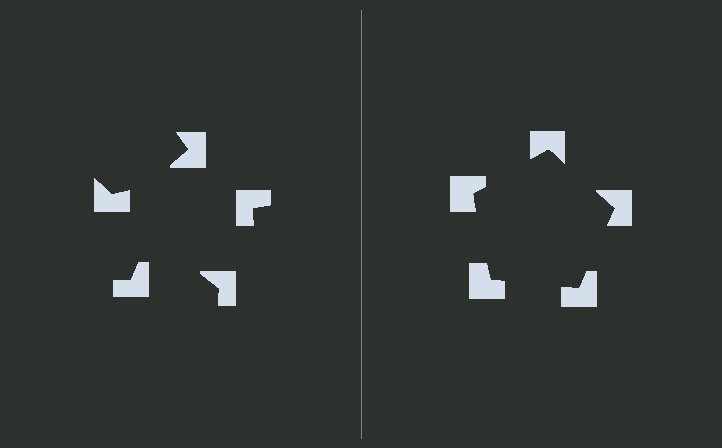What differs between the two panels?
The notched squares are positioned identically on both sides; only the wedge orientations differ. On the right they align to a pentagon; on the left they are misaligned.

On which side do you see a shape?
An illusory pentagon appears on the right side. On the left side the wedge cuts are rotated, so no coherent shape forms.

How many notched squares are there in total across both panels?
10 — 5 on each side.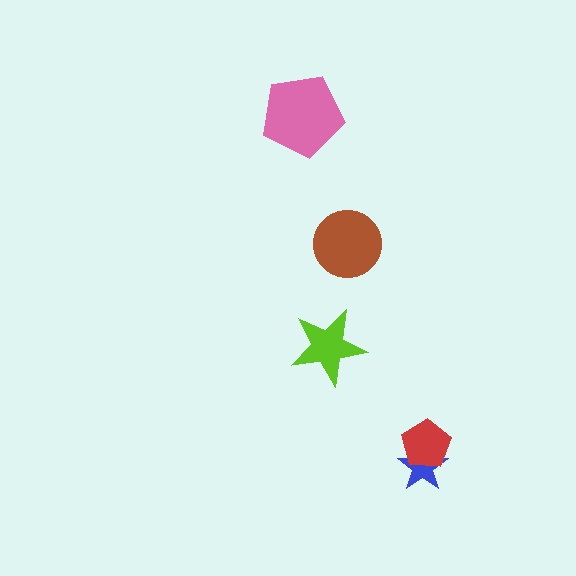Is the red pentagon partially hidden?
No, no other shape covers it.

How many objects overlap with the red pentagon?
1 object overlaps with the red pentagon.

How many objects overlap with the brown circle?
0 objects overlap with the brown circle.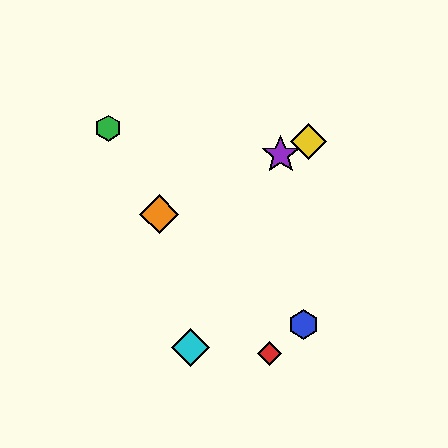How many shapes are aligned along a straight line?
3 shapes (the yellow diamond, the purple star, the orange diamond) are aligned along a straight line.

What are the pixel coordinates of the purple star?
The purple star is at (281, 155).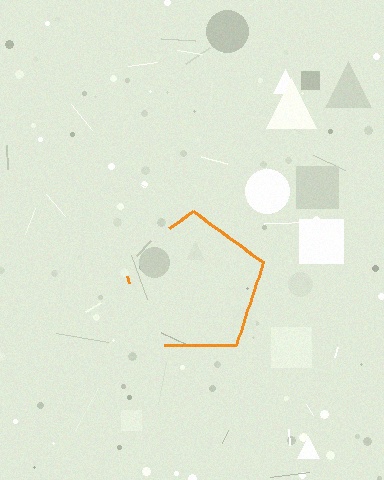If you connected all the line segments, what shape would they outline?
They would outline a pentagon.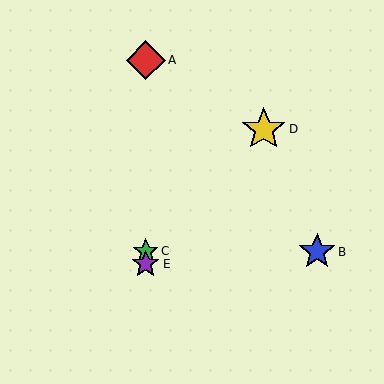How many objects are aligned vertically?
3 objects (A, C, E) are aligned vertically.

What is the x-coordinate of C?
Object C is at x≈146.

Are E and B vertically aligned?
No, E is at x≈146 and B is at x≈317.